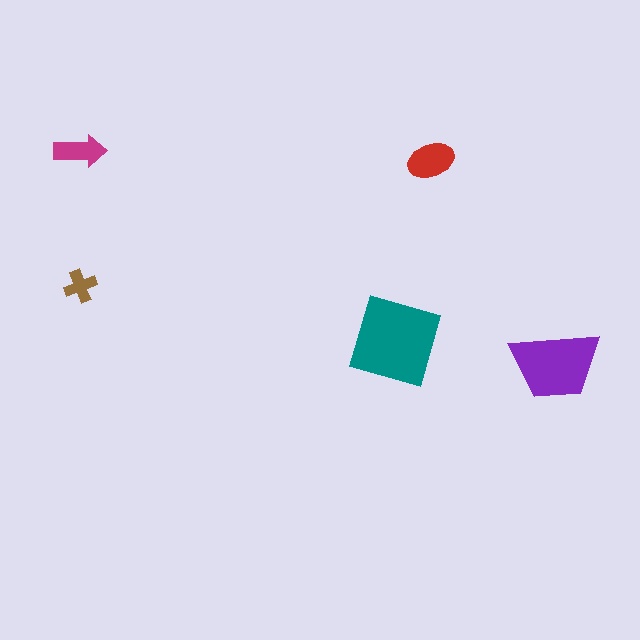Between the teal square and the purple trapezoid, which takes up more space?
The teal square.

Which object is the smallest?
The brown cross.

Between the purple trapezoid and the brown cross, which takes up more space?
The purple trapezoid.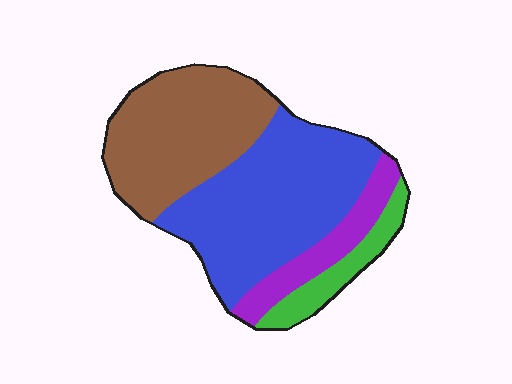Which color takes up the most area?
Blue, at roughly 45%.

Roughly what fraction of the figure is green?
Green takes up about one tenth (1/10) of the figure.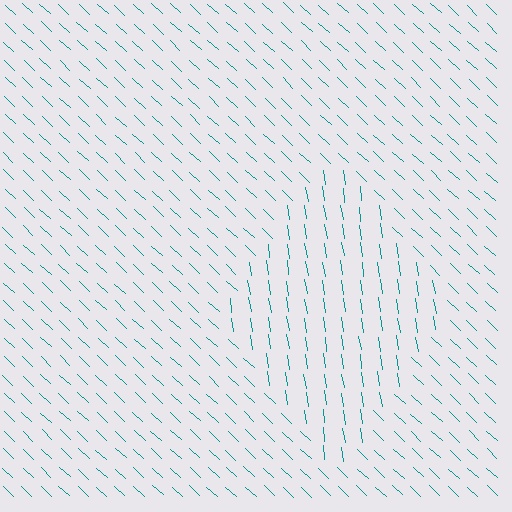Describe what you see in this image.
The image is filled with small teal line segments. A diamond region in the image has lines oriented differently from the surrounding lines, creating a visible texture boundary.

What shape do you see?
I see a diamond.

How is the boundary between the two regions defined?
The boundary is defined purely by a change in line orientation (approximately 38 degrees difference). All lines are the same color and thickness.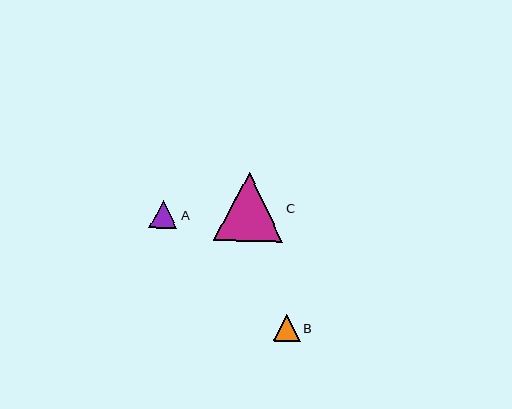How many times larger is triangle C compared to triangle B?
Triangle C is approximately 2.6 times the size of triangle B.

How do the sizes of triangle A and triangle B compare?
Triangle A and triangle B are approximately the same size.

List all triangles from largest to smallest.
From largest to smallest: C, A, B.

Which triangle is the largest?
Triangle C is the largest with a size of approximately 69 pixels.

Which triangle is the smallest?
Triangle B is the smallest with a size of approximately 27 pixels.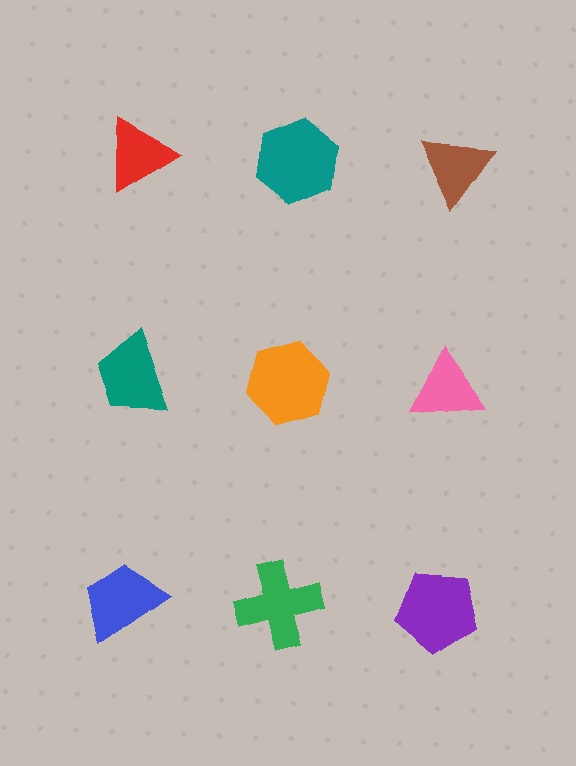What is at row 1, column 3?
A brown triangle.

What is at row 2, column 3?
A pink triangle.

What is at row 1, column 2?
A teal hexagon.